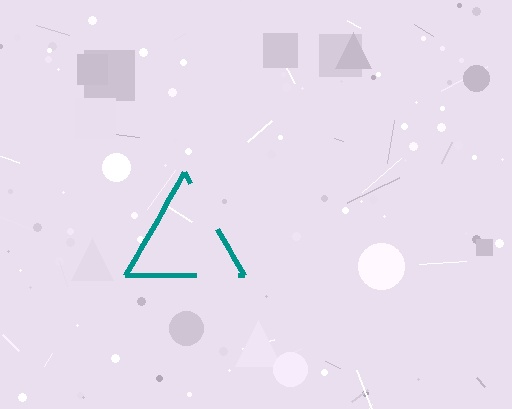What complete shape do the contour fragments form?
The contour fragments form a triangle.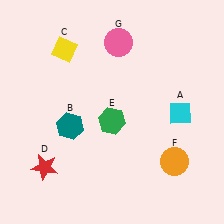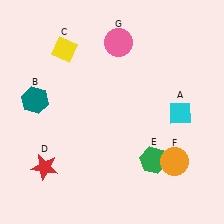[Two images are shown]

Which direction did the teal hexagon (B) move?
The teal hexagon (B) moved left.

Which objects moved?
The objects that moved are: the teal hexagon (B), the green hexagon (E).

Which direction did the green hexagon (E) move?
The green hexagon (E) moved right.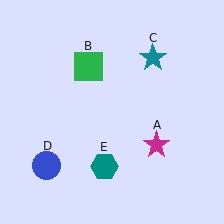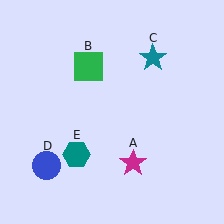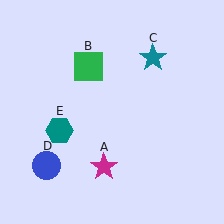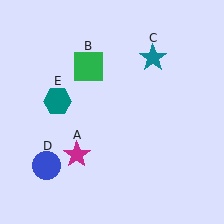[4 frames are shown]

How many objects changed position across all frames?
2 objects changed position: magenta star (object A), teal hexagon (object E).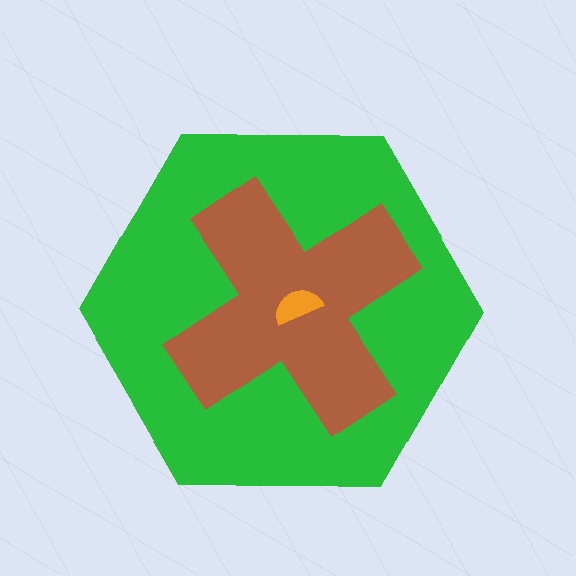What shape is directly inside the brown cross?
The orange semicircle.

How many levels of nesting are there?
3.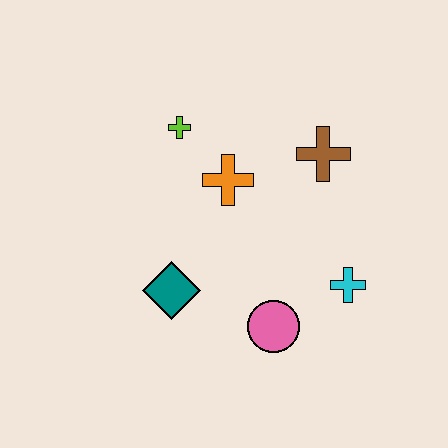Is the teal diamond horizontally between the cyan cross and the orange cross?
No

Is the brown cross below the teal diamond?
No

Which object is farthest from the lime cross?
The cyan cross is farthest from the lime cross.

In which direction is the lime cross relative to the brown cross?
The lime cross is to the left of the brown cross.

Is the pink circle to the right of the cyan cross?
No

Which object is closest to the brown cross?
The orange cross is closest to the brown cross.